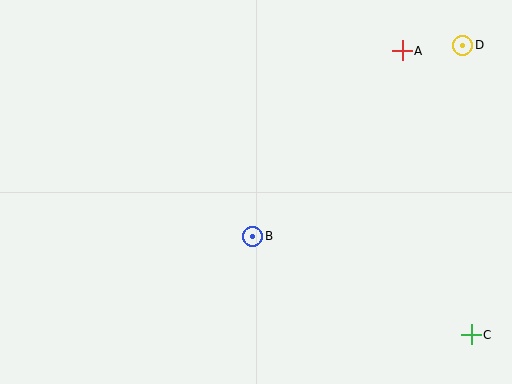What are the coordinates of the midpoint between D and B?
The midpoint between D and B is at (358, 141).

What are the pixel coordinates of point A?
Point A is at (402, 51).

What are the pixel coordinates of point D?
Point D is at (463, 45).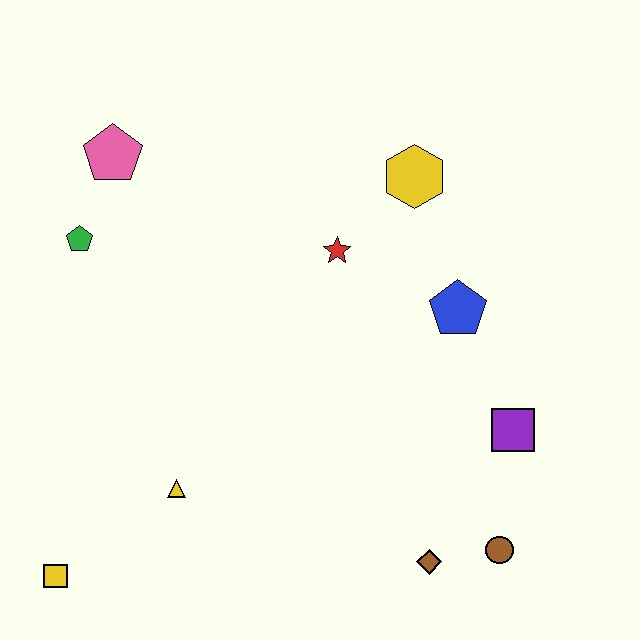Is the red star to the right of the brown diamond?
No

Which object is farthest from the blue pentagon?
The yellow square is farthest from the blue pentagon.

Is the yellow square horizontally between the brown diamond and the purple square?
No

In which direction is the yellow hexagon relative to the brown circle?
The yellow hexagon is above the brown circle.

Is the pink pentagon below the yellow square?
No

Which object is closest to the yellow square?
The yellow triangle is closest to the yellow square.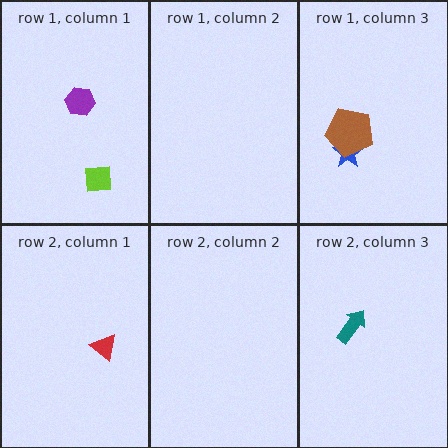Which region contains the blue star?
The row 1, column 3 region.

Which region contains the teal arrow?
The row 2, column 3 region.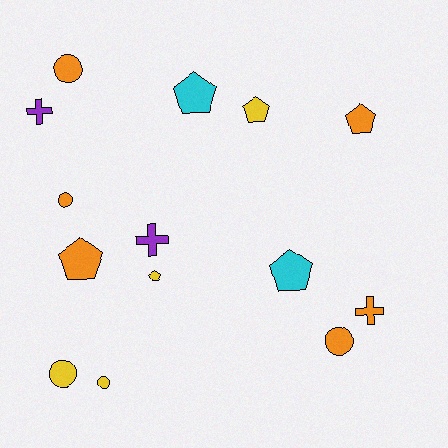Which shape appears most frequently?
Pentagon, with 6 objects.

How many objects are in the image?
There are 14 objects.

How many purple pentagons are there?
There are no purple pentagons.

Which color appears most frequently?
Orange, with 6 objects.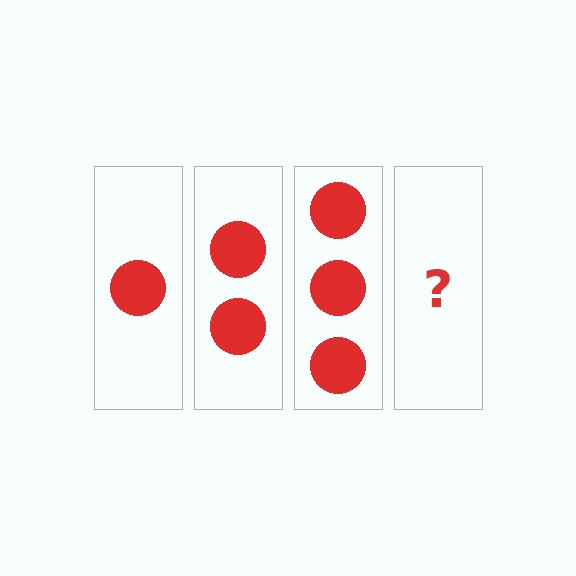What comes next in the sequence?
The next element should be 4 circles.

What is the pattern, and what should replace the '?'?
The pattern is that each step adds one more circle. The '?' should be 4 circles.